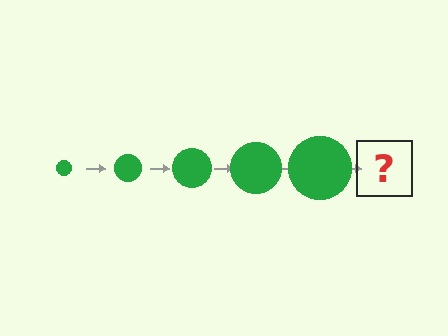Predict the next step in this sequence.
The next step is a green circle, larger than the previous one.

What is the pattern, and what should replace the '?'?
The pattern is that the circle gets progressively larger each step. The '?' should be a green circle, larger than the previous one.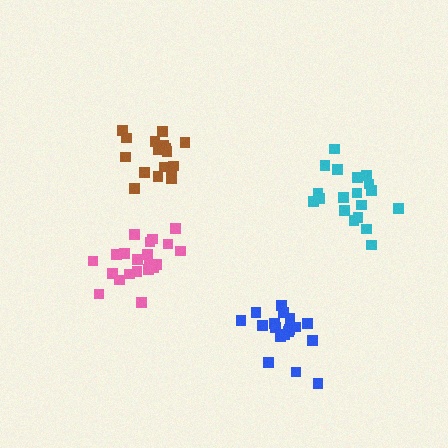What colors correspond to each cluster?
The clusters are colored: pink, blue, cyan, brown.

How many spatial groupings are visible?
There are 4 spatial groupings.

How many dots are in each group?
Group 1: 21 dots, Group 2: 18 dots, Group 3: 19 dots, Group 4: 17 dots (75 total).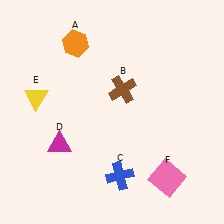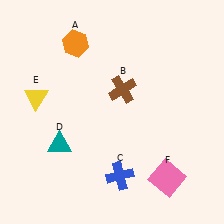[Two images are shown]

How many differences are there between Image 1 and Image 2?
There is 1 difference between the two images.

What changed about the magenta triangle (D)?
In Image 1, D is magenta. In Image 2, it changed to teal.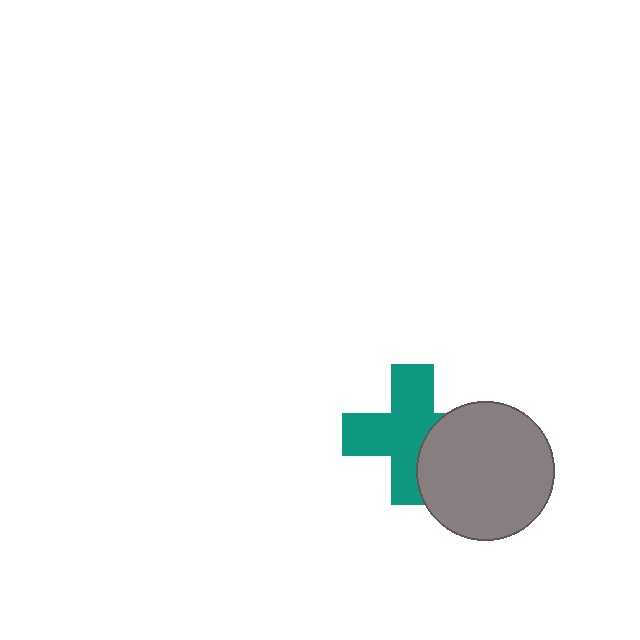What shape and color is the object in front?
The object in front is a gray circle.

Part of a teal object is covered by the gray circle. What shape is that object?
It is a cross.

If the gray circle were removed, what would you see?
You would see the complete teal cross.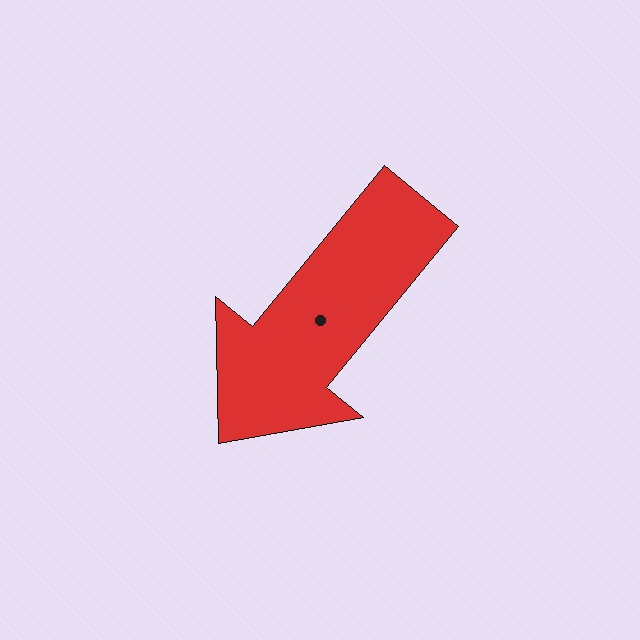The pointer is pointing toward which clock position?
Roughly 7 o'clock.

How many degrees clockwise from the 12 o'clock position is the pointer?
Approximately 219 degrees.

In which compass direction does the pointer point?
Southwest.